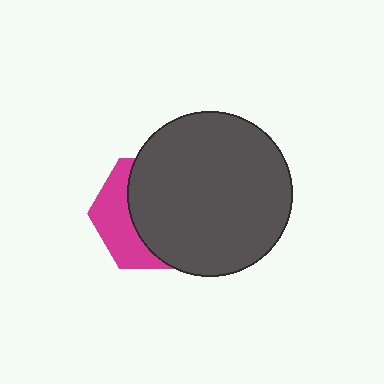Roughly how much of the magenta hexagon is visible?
A small part of it is visible (roughly 35%).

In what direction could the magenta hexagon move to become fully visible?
The magenta hexagon could move left. That would shift it out from behind the dark gray circle entirely.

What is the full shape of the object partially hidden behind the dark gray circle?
The partially hidden object is a magenta hexagon.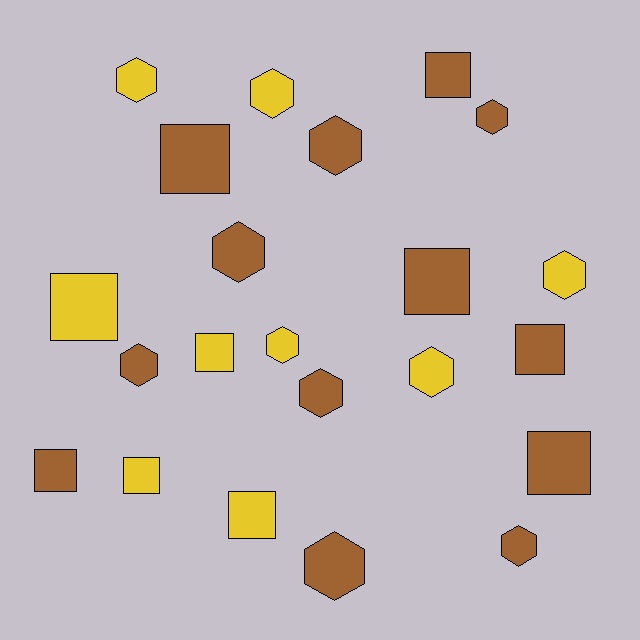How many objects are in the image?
There are 22 objects.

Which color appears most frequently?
Brown, with 13 objects.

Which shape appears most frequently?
Hexagon, with 12 objects.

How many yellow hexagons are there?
There are 5 yellow hexagons.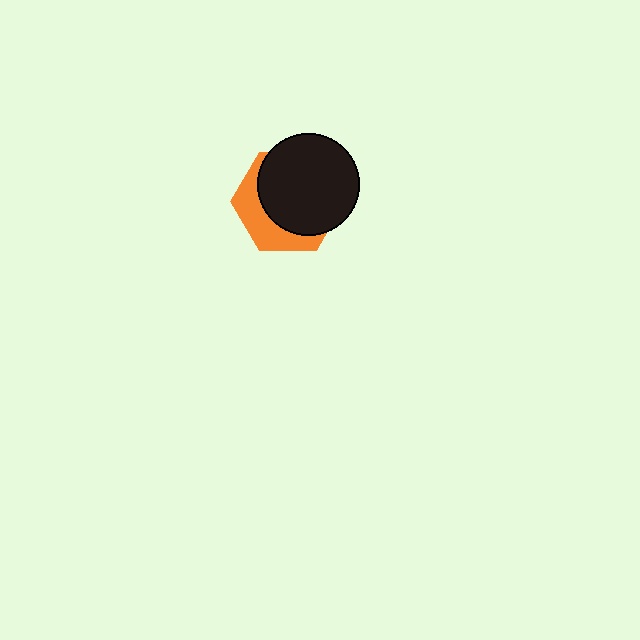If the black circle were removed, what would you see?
You would see the complete orange hexagon.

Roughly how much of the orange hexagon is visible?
A small part of it is visible (roughly 34%).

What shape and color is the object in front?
The object in front is a black circle.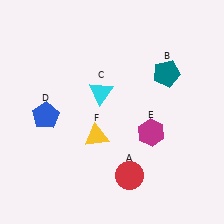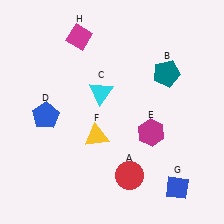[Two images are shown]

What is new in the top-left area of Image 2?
A magenta diamond (H) was added in the top-left area of Image 2.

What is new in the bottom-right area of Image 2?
A blue diamond (G) was added in the bottom-right area of Image 2.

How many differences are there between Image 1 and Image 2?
There are 2 differences between the two images.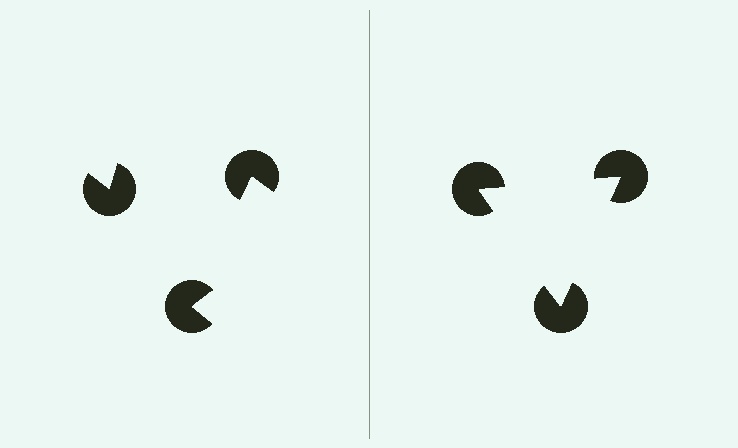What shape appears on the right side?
An illusory triangle.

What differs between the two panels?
The pac-man discs are positioned identically on both sides; only the wedge orientations differ. On the right they align to a triangle; on the left they are misaligned.